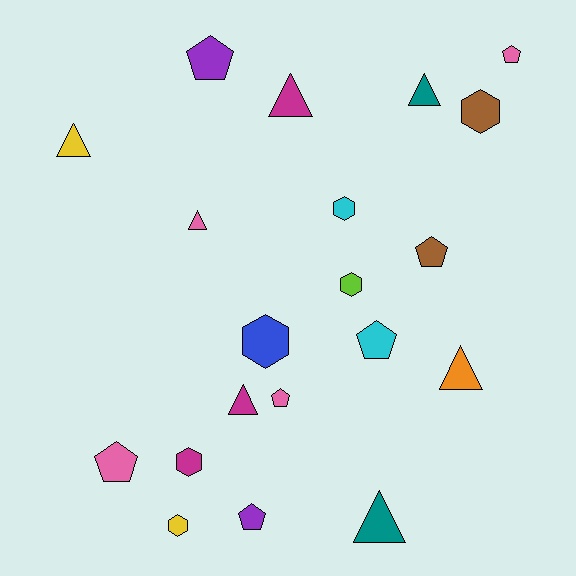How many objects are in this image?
There are 20 objects.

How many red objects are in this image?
There are no red objects.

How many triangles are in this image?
There are 7 triangles.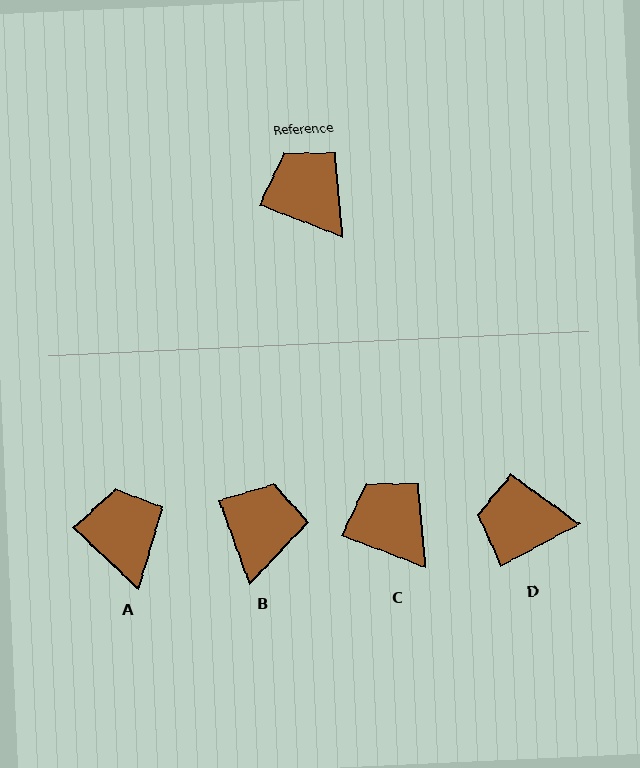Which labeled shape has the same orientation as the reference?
C.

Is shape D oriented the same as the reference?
No, it is off by about 50 degrees.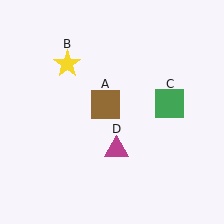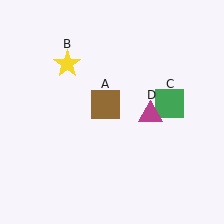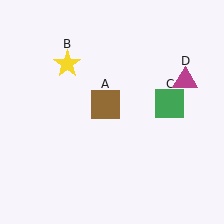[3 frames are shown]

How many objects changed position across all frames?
1 object changed position: magenta triangle (object D).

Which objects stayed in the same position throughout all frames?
Brown square (object A) and yellow star (object B) and green square (object C) remained stationary.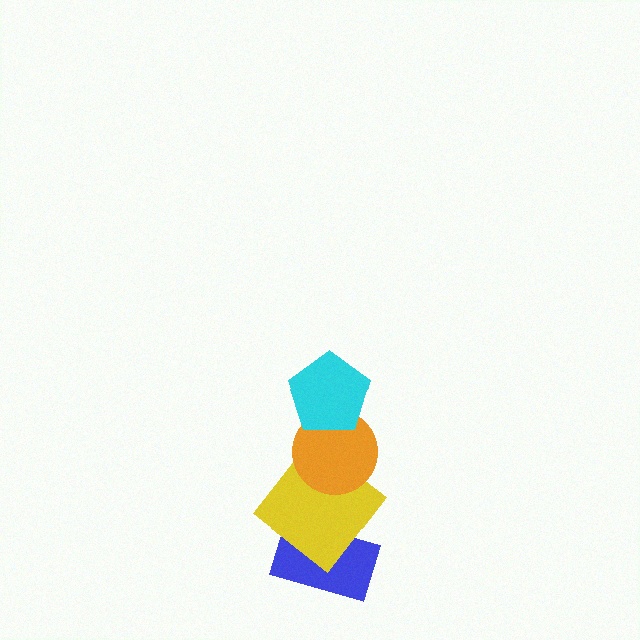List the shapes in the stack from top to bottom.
From top to bottom: the cyan pentagon, the orange circle, the yellow diamond, the blue rectangle.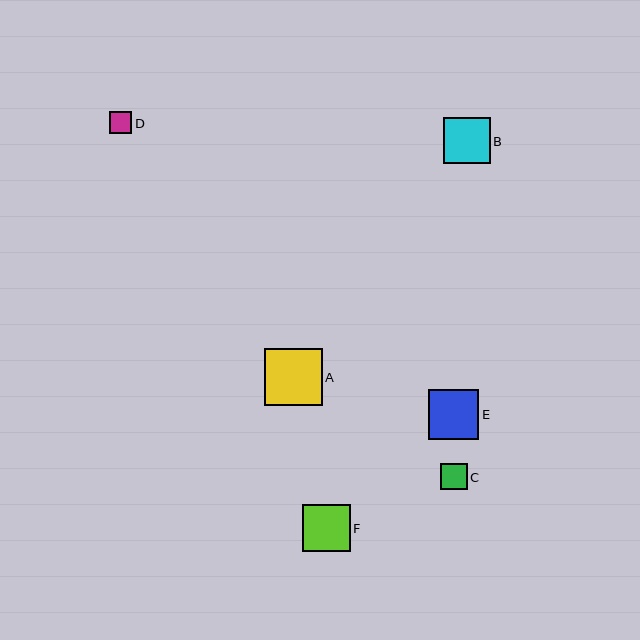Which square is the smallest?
Square D is the smallest with a size of approximately 22 pixels.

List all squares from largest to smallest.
From largest to smallest: A, E, F, B, C, D.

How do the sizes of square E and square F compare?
Square E and square F are approximately the same size.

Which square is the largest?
Square A is the largest with a size of approximately 57 pixels.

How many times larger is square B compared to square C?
Square B is approximately 1.8 times the size of square C.